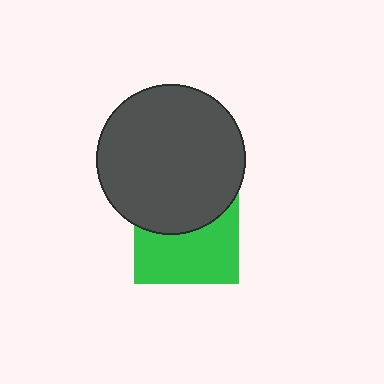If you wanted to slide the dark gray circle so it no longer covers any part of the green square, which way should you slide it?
Slide it up — that is the most direct way to separate the two shapes.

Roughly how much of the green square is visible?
About half of it is visible (roughly 56%).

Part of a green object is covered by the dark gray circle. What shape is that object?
It is a square.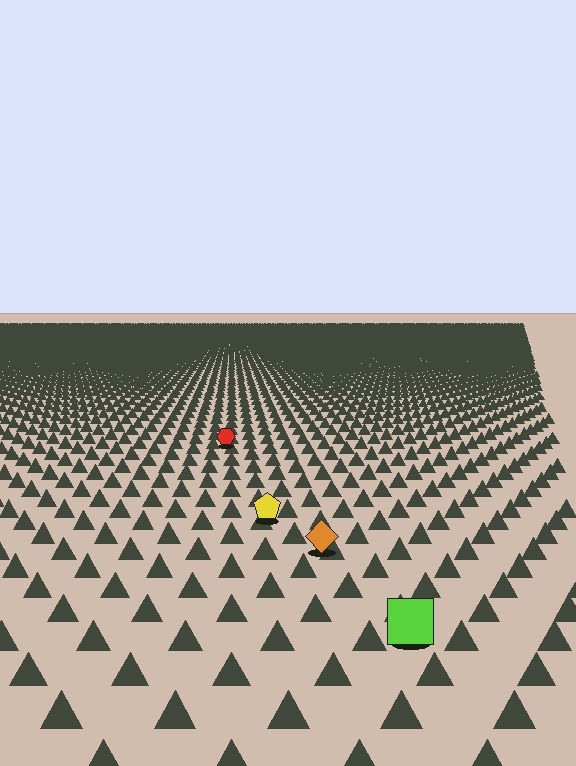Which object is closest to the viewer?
The lime square is closest. The texture marks near it are larger and more spread out.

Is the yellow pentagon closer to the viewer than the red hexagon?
Yes. The yellow pentagon is closer — you can tell from the texture gradient: the ground texture is coarser near it.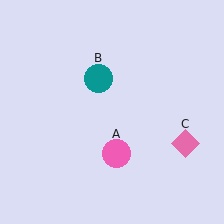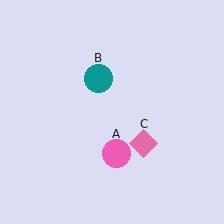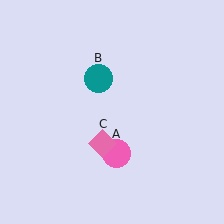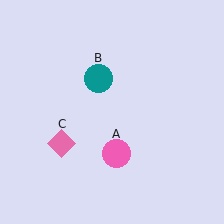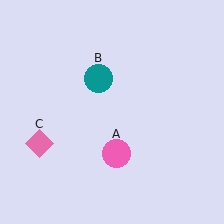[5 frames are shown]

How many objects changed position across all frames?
1 object changed position: pink diamond (object C).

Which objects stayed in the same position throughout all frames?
Pink circle (object A) and teal circle (object B) remained stationary.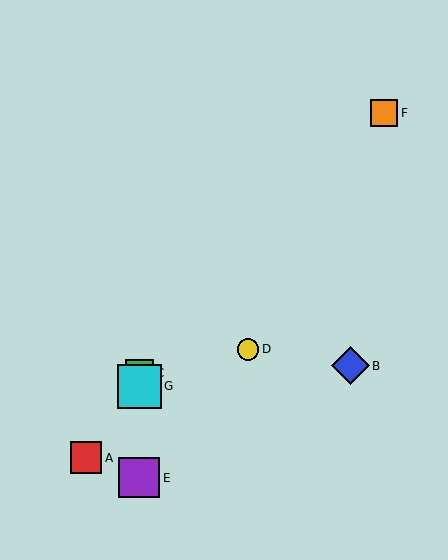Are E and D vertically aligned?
No, E is at x≈139 and D is at x≈248.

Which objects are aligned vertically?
Objects C, E, G are aligned vertically.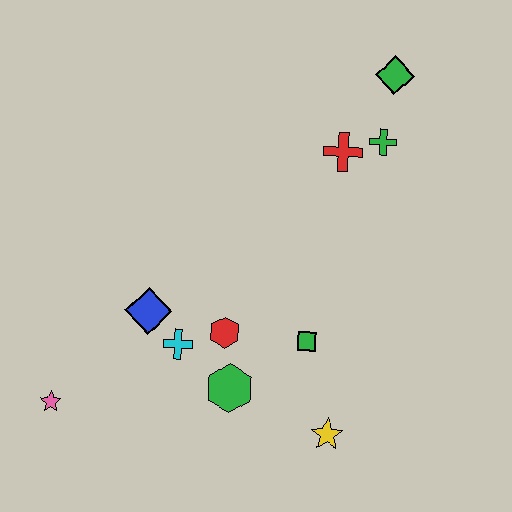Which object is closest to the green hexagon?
The red hexagon is closest to the green hexagon.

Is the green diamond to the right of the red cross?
Yes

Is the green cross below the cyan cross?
No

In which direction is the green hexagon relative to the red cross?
The green hexagon is below the red cross.